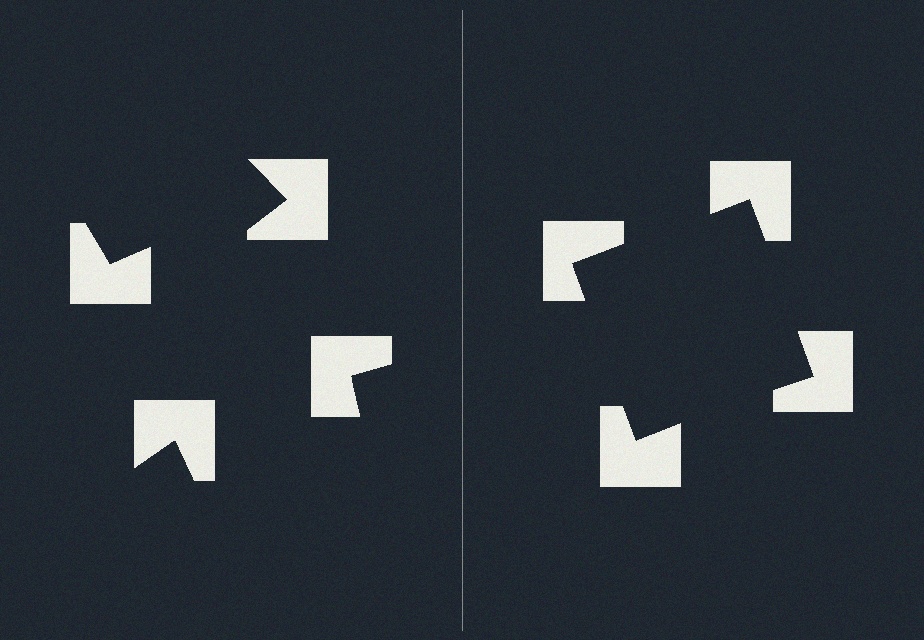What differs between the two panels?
The notched squares are positioned identically on both sides; only the wedge orientations differ. On the right they align to a square; on the left they are misaligned.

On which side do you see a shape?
An illusory square appears on the right side. On the left side the wedge cuts are rotated, so no coherent shape forms.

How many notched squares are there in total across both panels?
8 — 4 on each side.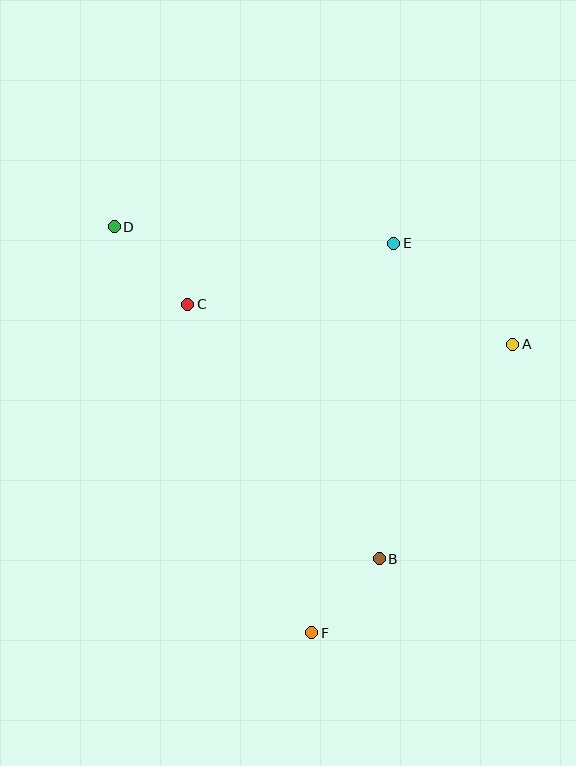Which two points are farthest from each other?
Points D and F are farthest from each other.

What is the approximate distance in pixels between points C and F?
The distance between C and F is approximately 351 pixels.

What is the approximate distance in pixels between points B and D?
The distance between B and D is approximately 425 pixels.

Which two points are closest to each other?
Points B and F are closest to each other.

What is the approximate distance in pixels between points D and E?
The distance between D and E is approximately 280 pixels.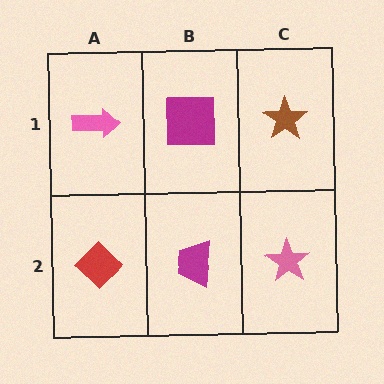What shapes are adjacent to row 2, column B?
A magenta square (row 1, column B), a red diamond (row 2, column A), a pink star (row 2, column C).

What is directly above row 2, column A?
A pink arrow.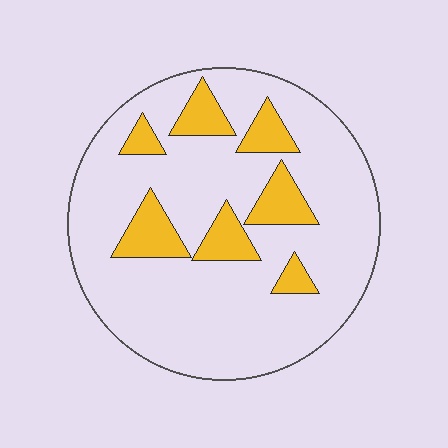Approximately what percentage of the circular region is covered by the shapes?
Approximately 20%.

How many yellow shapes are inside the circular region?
7.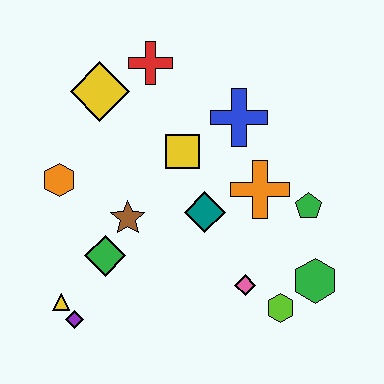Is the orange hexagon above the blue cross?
No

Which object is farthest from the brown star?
The green hexagon is farthest from the brown star.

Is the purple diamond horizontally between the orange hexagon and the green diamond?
Yes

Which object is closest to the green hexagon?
The lime hexagon is closest to the green hexagon.